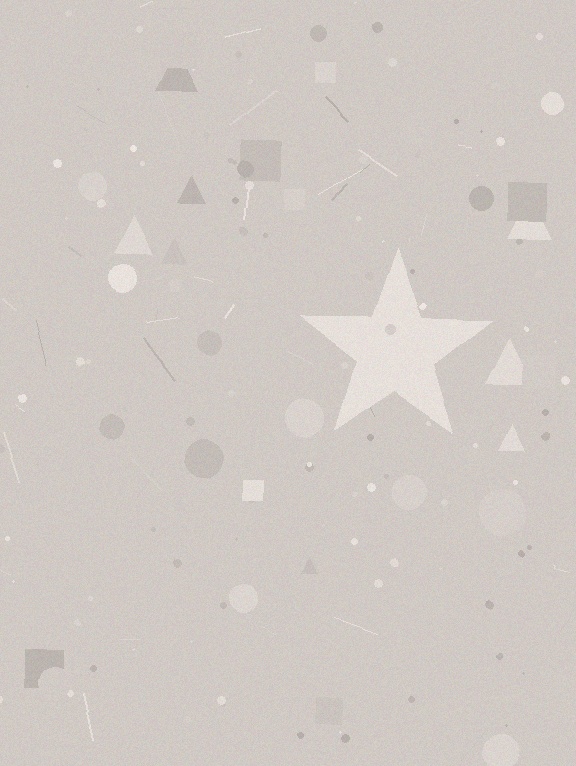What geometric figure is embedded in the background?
A star is embedded in the background.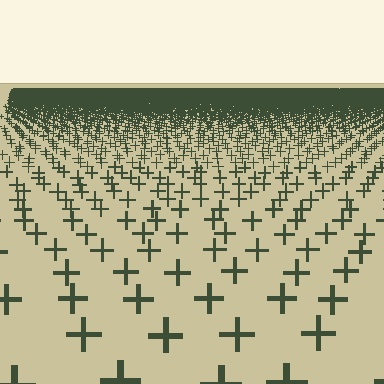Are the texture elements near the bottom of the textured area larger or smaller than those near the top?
Larger. Near the bottom, elements are closer to the viewer and appear at a bigger on-screen size.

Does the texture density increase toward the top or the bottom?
Density increases toward the top.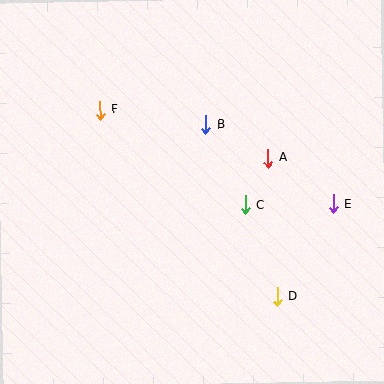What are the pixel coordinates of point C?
Point C is at (246, 205).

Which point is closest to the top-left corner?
Point F is closest to the top-left corner.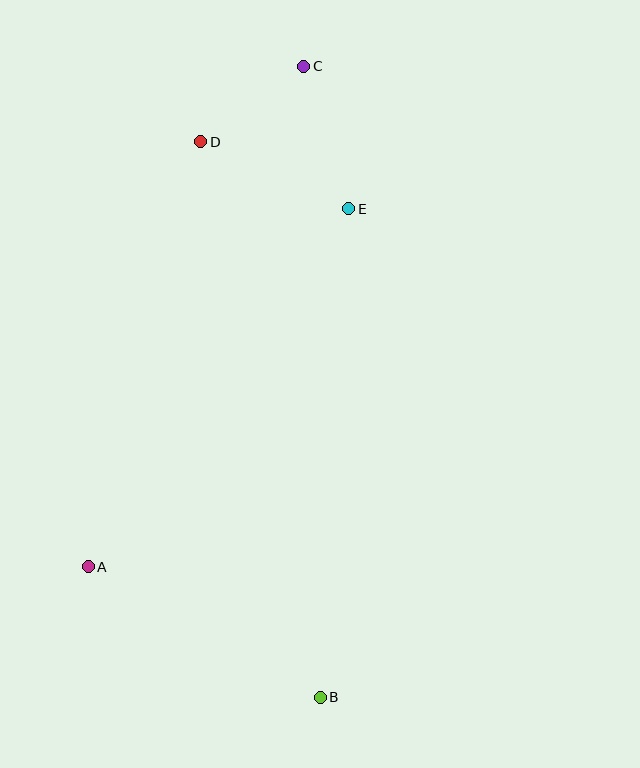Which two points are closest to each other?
Points C and D are closest to each other.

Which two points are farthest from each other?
Points B and C are farthest from each other.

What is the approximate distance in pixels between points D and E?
The distance between D and E is approximately 162 pixels.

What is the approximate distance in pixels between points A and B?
The distance between A and B is approximately 266 pixels.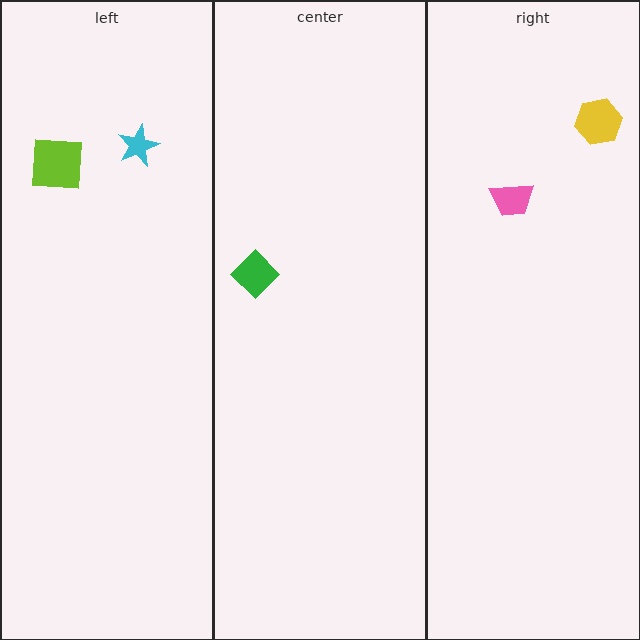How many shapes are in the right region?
2.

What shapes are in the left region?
The cyan star, the lime square.